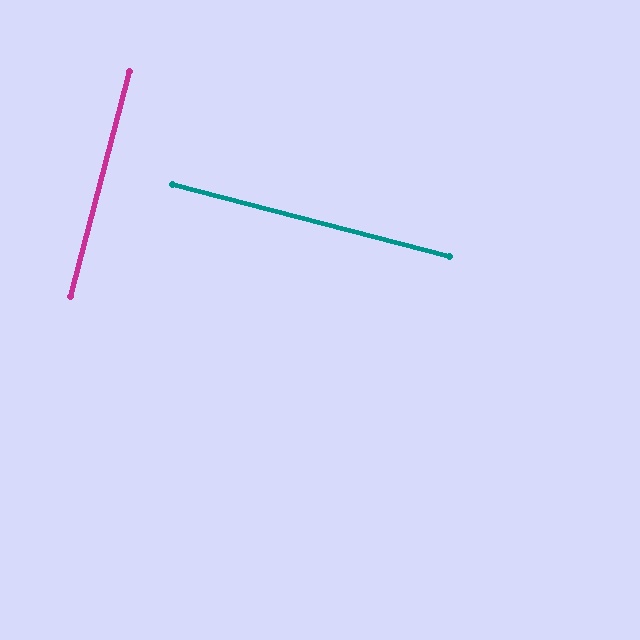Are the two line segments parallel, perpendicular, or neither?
Perpendicular — they meet at approximately 90°.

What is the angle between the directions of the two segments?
Approximately 90 degrees.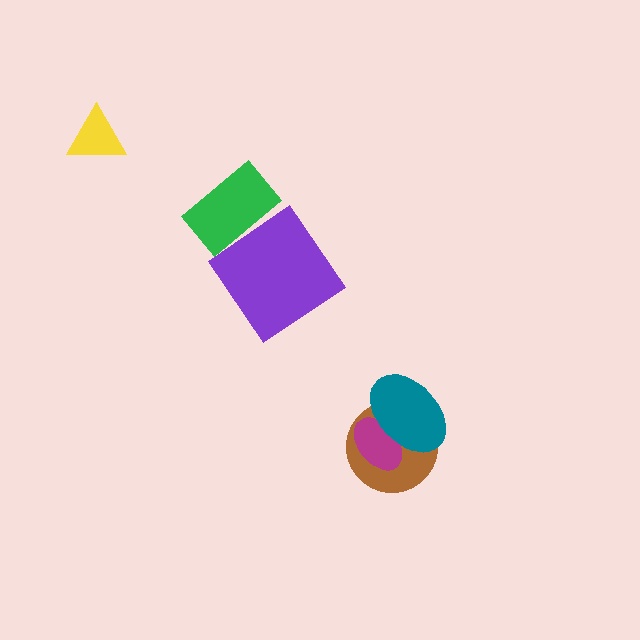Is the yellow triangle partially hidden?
No, no other shape covers it.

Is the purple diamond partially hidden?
Yes, it is partially covered by another shape.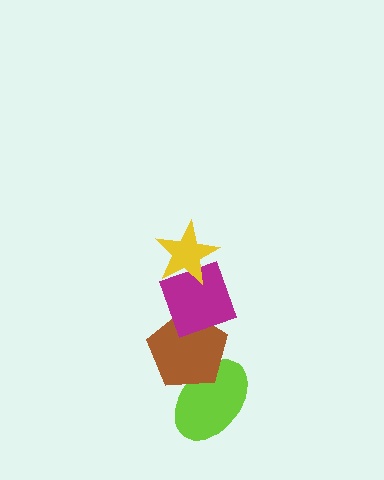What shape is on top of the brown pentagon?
The magenta diamond is on top of the brown pentagon.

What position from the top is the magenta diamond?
The magenta diamond is 2nd from the top.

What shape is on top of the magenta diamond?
The yellow star is on top of the magenta diamond.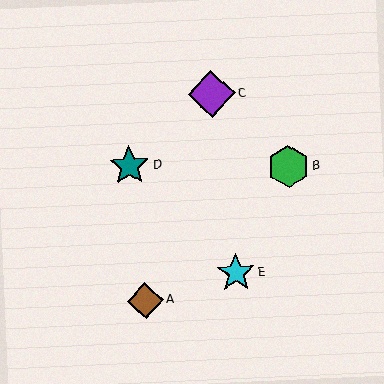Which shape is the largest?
The purple diamond (labeled C) is the largest.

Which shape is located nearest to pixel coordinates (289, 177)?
The green hexagon (labeled B) at (288, 166) is nearest to that location.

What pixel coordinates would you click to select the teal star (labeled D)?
Click at (129, 166) to select the teal star D.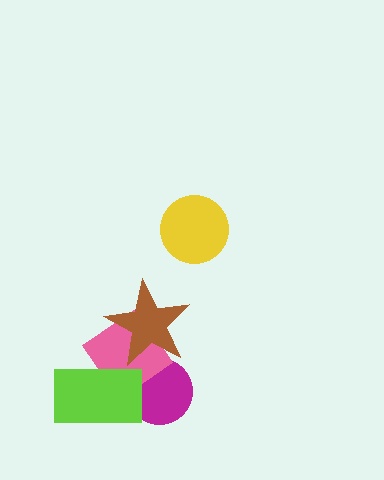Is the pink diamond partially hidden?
Yes, it is partially covered by another shape.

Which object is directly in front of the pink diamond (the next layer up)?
The brown star is directly in front of the pink diamond.